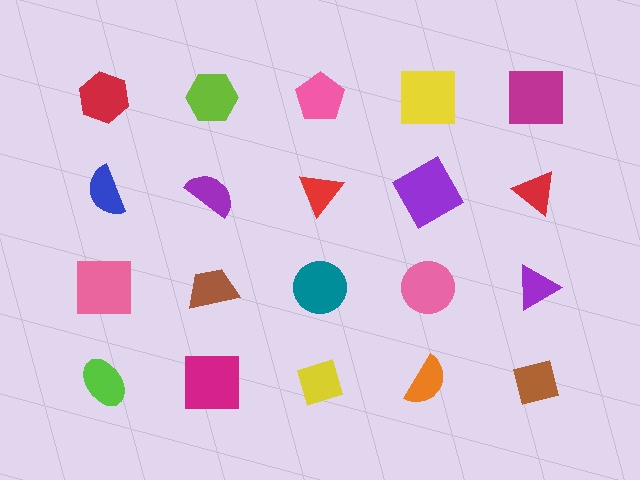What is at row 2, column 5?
A red triangle.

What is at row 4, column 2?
A magenta square.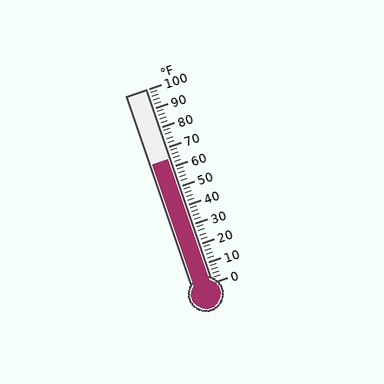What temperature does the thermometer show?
The thermometer shows approximately 64°F.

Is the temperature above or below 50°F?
The temperature is above 50°F.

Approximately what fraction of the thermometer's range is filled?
The thermometer is filled to approximately 65% of its range.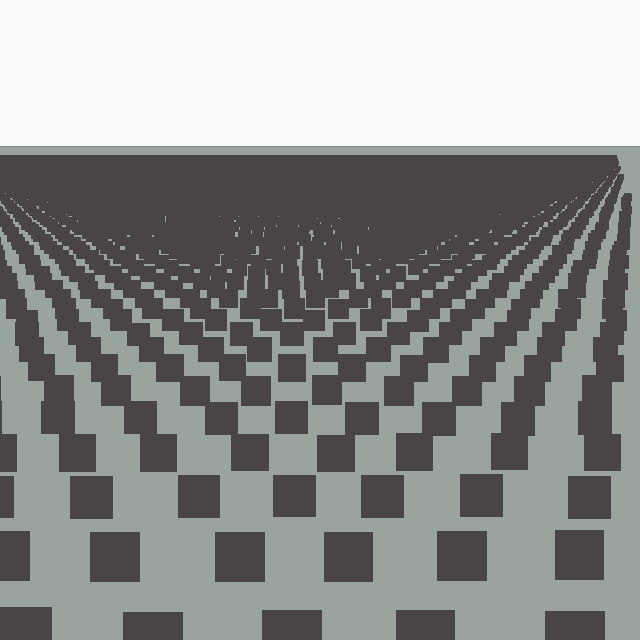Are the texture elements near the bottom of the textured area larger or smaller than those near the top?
Larger. Near the bottom, elements are closer to the viewer and appear at a bigger on-screen size.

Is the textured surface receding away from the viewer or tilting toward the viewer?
The surface is receding away from the viewer. Texture elements get smaller and denser toward the top.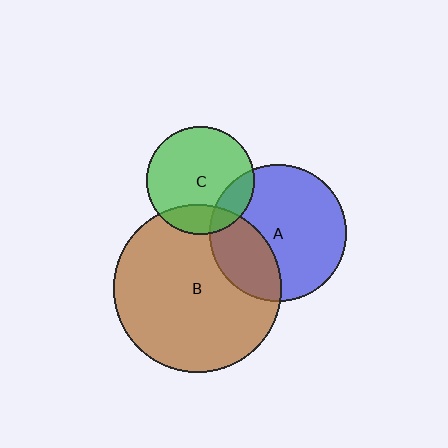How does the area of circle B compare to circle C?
Approximately 2.4 times.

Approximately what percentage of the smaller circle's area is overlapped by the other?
Approximately 30%.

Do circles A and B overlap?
Yes.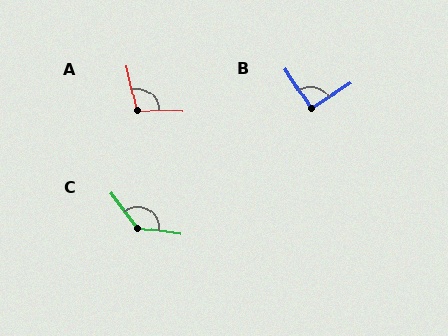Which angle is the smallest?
B, at approximately 89 degrees.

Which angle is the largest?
C, at approximately 135 degrees.